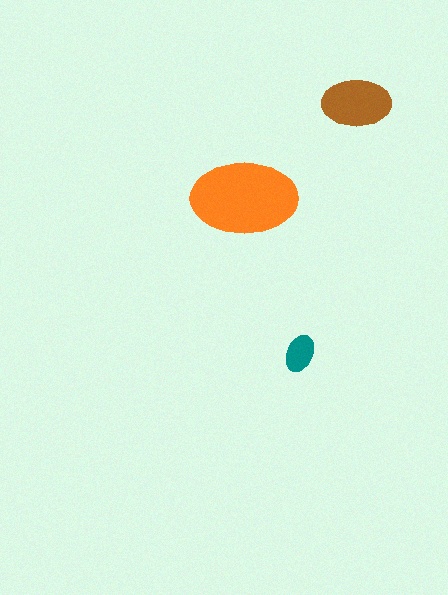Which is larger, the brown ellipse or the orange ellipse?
The orange one.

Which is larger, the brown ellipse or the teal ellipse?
The brown one.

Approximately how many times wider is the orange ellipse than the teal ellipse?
About 3 times wider.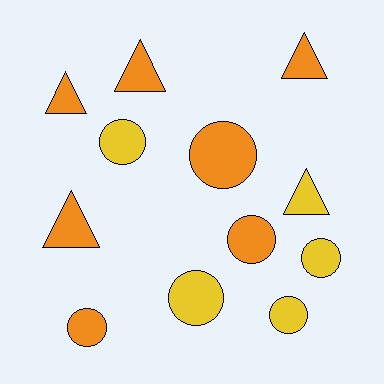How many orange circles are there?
There are 3 orange circles.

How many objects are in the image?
There are 12 objects.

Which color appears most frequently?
Orange, with 7 objects.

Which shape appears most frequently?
Circle, with 7 objects.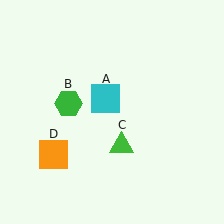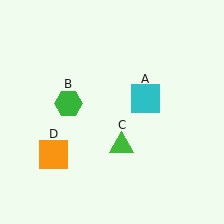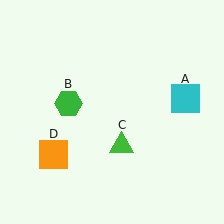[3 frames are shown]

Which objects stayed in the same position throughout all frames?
Green hexagon (object B) and green triangle (object C) and orange square (object D) remained stationary.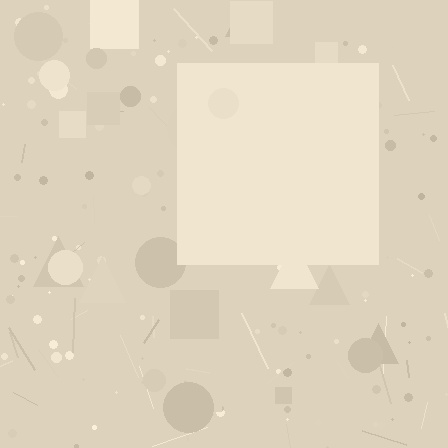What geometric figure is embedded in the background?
A square is embedded in the background.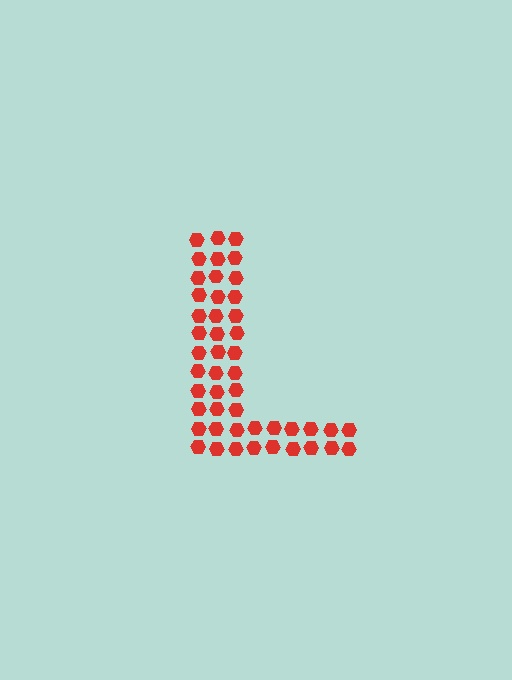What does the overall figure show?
The overall figure shows the letter L.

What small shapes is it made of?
It is made of small hexagons.